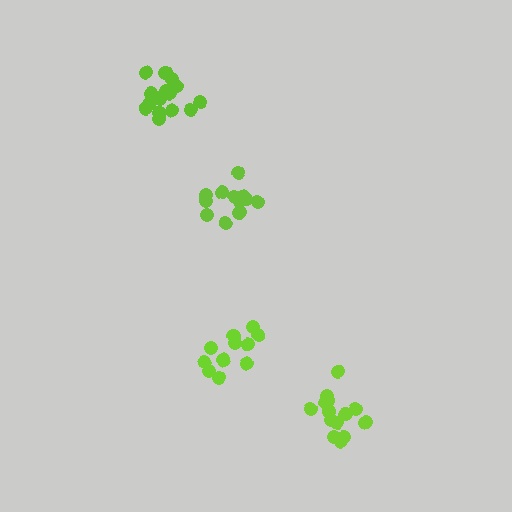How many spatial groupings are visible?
There are 4 spatial groupings.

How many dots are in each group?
Group 1: 14 dots, Group 2: 12 dots, Group 3: 11 dots, Group 4: 15 dots (52 total).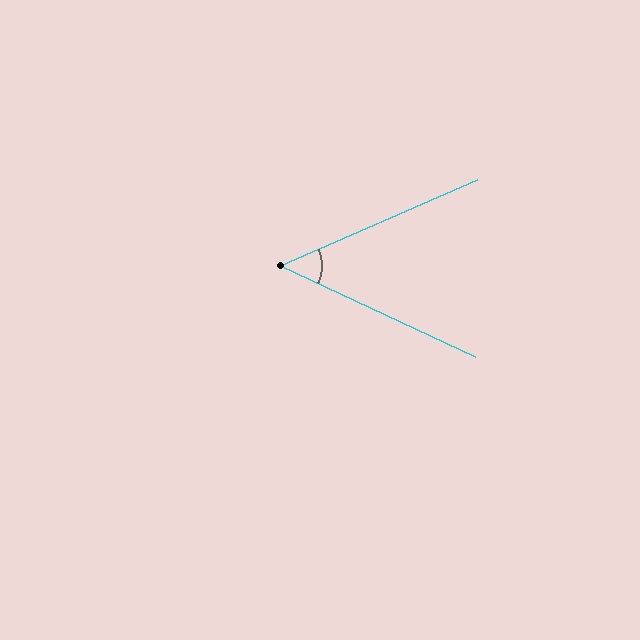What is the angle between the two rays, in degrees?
Approximately 49 degrees.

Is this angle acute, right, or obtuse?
It is acute.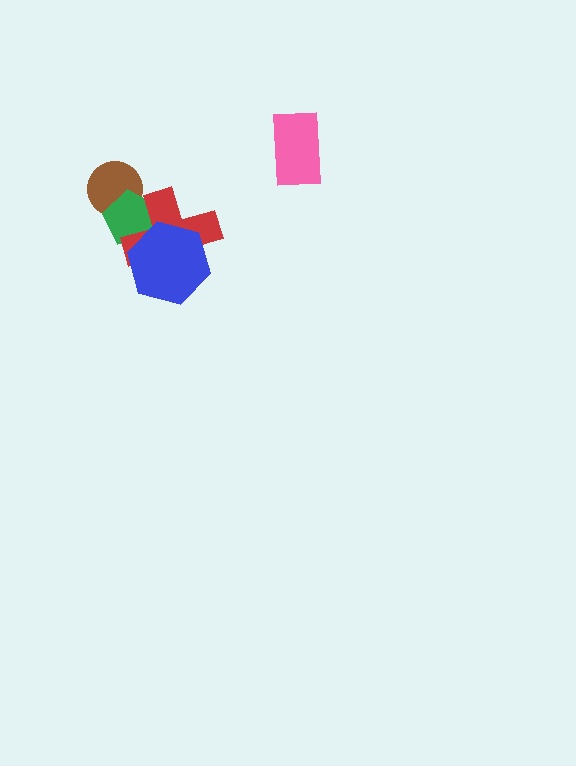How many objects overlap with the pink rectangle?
0 objects overlap with the pink rectangle.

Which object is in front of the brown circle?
The green pentagon is in front of the brown circle.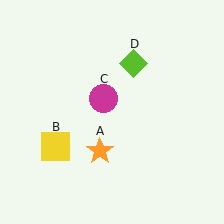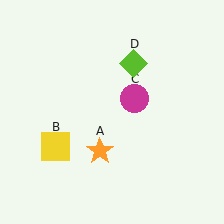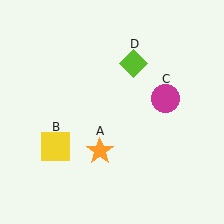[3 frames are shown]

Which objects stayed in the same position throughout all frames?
Orange star (object A) and yellow square (object B) and lime diamond (object D) remained stationary.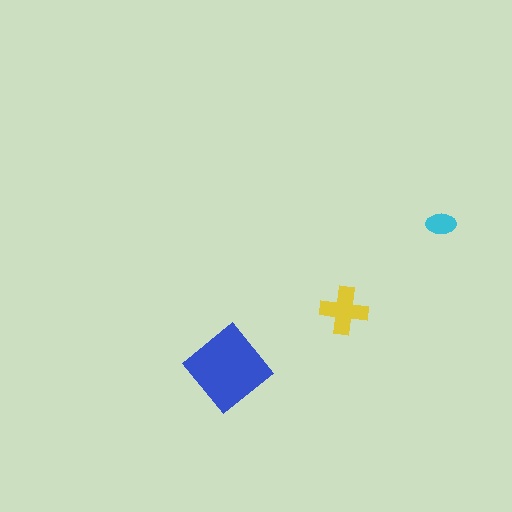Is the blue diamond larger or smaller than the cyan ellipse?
Larger.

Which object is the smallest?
The cyan ellipse.